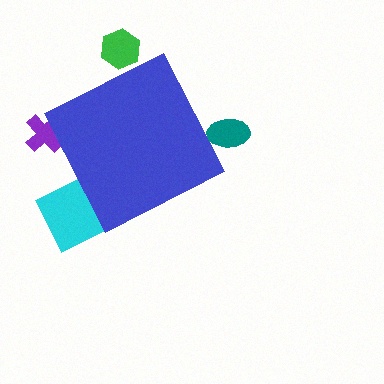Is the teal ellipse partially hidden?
Yes, the teal ellipse is partially hidden behind the blue diamond.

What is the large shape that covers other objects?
A blue diamond.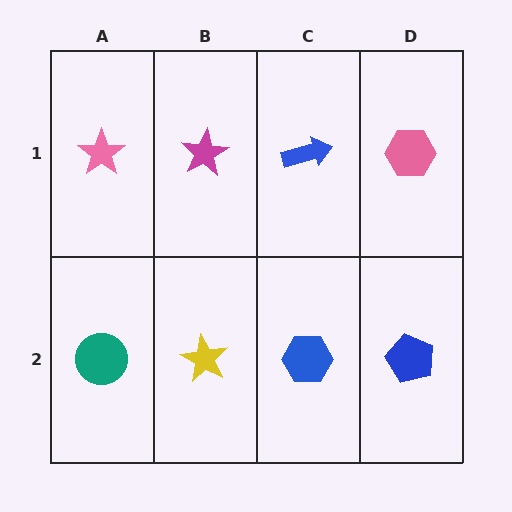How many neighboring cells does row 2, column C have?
3.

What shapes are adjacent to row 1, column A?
A teal circle (row 2, column A), a magenta star (row 1, column B).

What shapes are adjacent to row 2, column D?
A pink hexagon (row 1, column D), a blue hexagon (row 2, column C).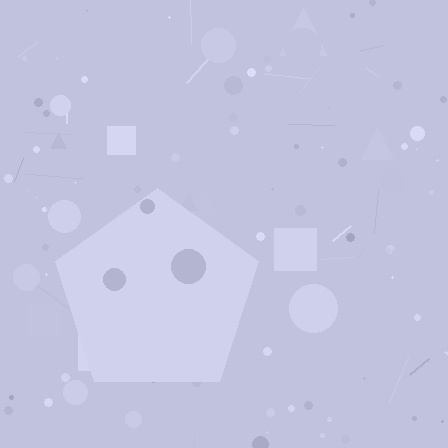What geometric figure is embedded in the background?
A pentagon is embedded in the background.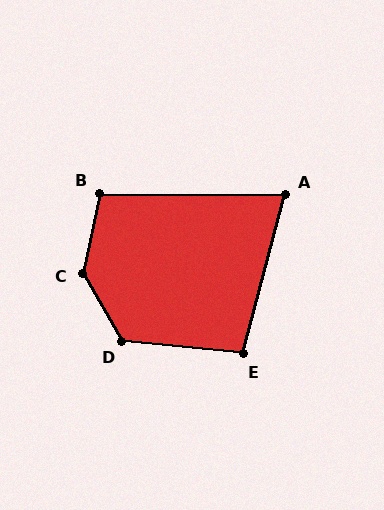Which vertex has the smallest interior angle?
A, at approximately 76 degrees.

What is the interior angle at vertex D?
Approximately 126 degrees (obtuse).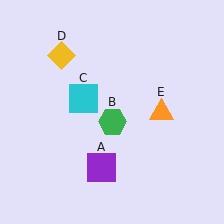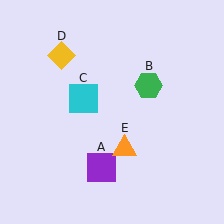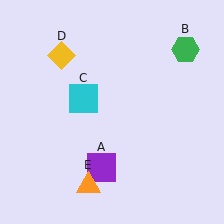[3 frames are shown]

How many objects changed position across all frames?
2 objects changed position: green hexagon (object B), orange triangle (object E).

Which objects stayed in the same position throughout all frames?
Purple square (object A) and cyan square (object C) and yellow diamond (object D) remained stationary.